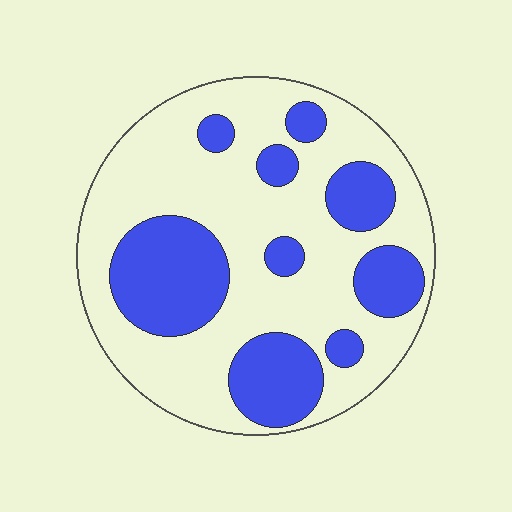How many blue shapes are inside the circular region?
9.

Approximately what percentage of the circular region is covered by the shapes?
Approximately 35%.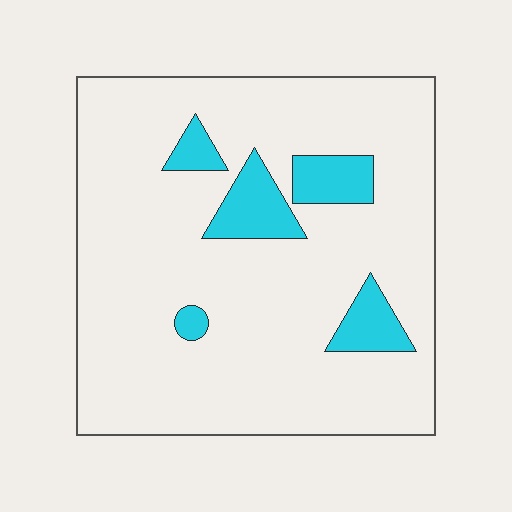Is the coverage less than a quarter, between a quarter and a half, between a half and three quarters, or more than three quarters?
Less than a quarter.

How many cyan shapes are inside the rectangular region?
5.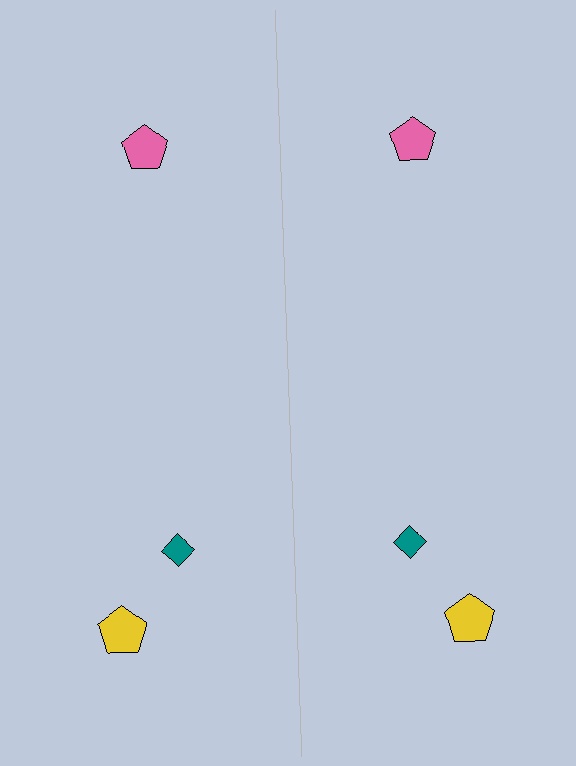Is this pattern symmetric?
Yes, this pattern has bilateral (reflection) symmetry.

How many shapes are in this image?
There are 6 shapes in this image.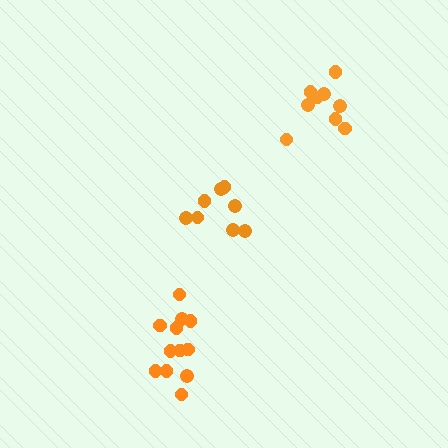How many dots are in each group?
Group 1: 9 dots, Group 2: 9 dots, Group 3: 12 dots (30 total).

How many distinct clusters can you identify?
There are 3 distinct clusters.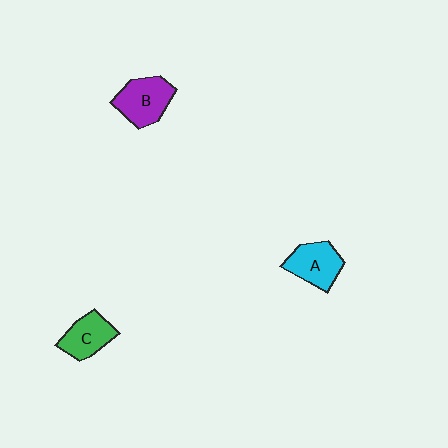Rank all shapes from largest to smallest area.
From largest to smallest: B (purple), A (cyan), C (green).